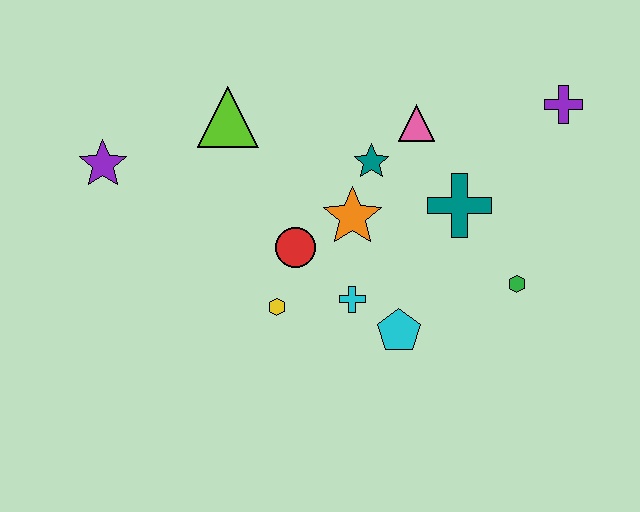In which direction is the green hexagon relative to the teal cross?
The green hexagon is below the teal cross.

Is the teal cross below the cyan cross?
No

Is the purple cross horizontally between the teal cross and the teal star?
No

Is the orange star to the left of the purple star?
No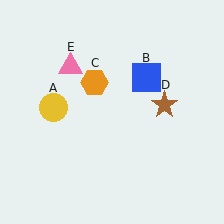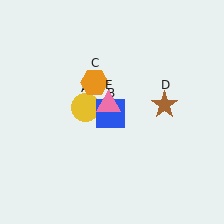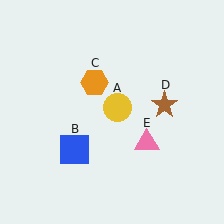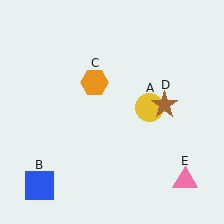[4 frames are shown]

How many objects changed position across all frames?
3 objects changed position: yellow circle (object A), blue square (object B), pink triangle (object E).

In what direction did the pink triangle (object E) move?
The pink triangle (object E) moved down and to the right.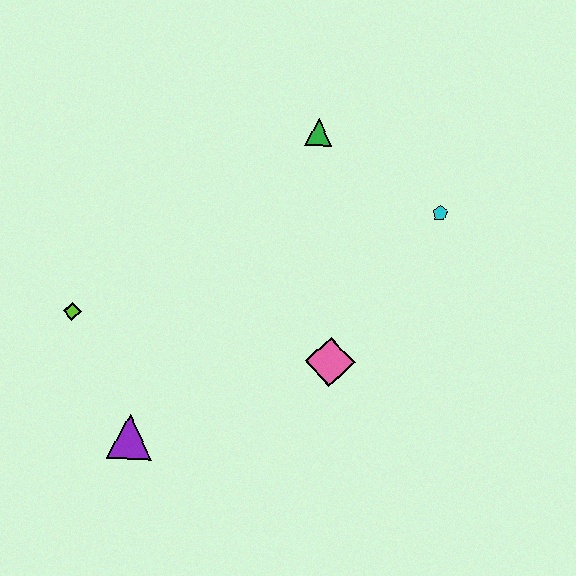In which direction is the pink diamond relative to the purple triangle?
The pink diamond is to the right of the purple triangle.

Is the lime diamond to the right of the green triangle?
No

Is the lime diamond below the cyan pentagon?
Yes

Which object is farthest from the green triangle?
The purple triangle is farthest from the green triangle.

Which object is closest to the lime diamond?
The purple triangle is closest to the lime diamond.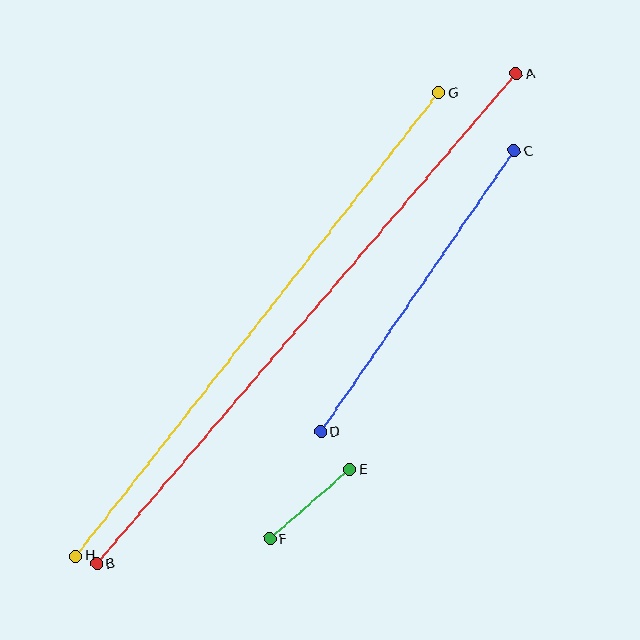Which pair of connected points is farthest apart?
Points A and B are farthest apart.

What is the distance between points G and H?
The distance is approximately 589 pixels.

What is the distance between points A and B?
The distance is approximately 645 pixels.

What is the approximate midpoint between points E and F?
The midpoint is at approximately (310, 504) pixels.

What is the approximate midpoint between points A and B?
The midpoint is at approximately (306, 319) pixels.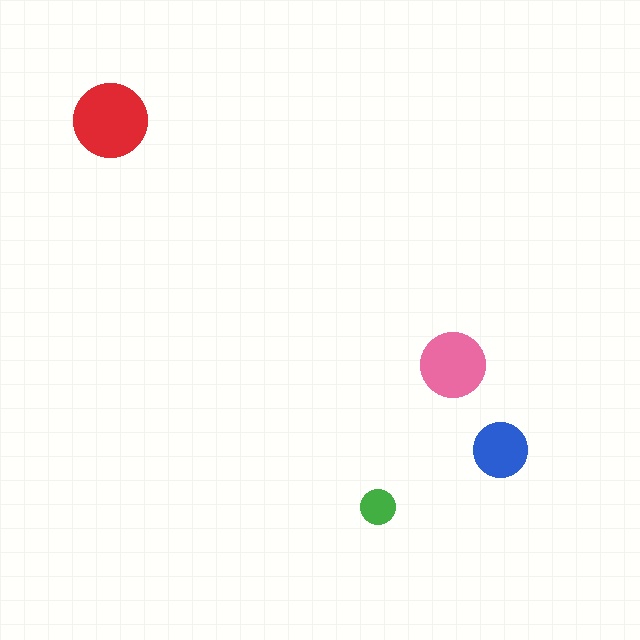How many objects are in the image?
There are 4 objects in the image.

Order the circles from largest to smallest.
the red one, the pink one, the blue one, the green one.